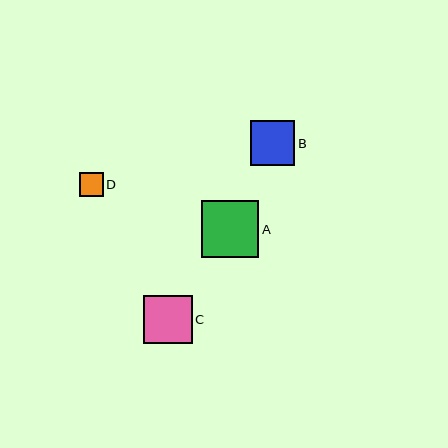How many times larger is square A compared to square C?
Square A is approximately 1.2 times the size of square C.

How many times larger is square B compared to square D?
Square B is approximately 1.9 times the size of square D.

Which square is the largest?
Square A is the largest with a size of approximately 57 pixels.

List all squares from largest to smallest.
From largest to smallest: A, C, B, D.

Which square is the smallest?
Square D is the smallest with a size of approximately 24 pixels.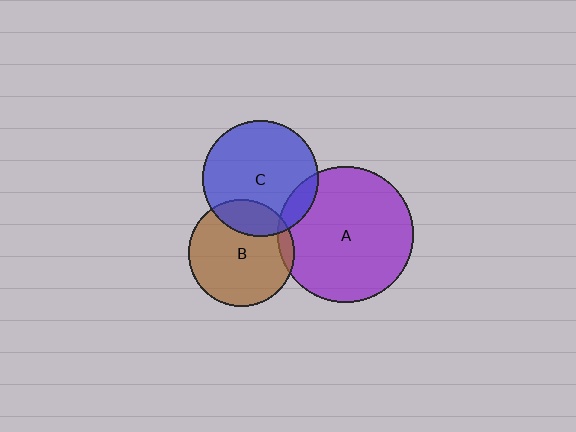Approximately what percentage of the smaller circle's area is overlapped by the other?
Approximately 20%.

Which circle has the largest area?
Circle A (purple).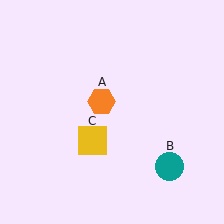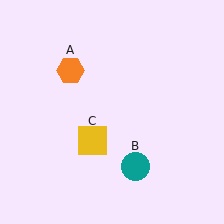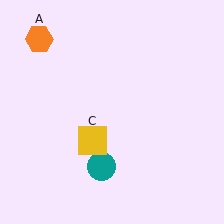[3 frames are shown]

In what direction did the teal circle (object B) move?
The teal circle (object B) moved left.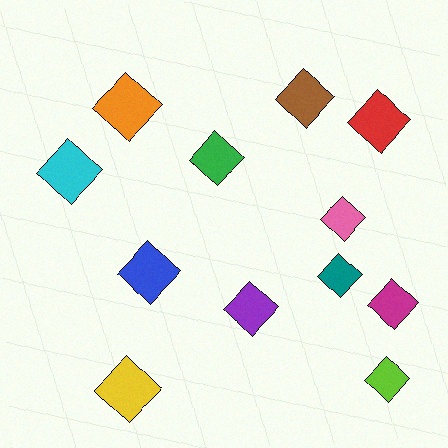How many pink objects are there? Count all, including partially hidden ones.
There is 1 pink object.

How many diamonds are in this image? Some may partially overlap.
There are 12 diamonds.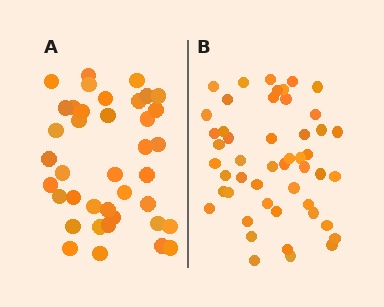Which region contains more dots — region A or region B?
Region B (the right region) has more dots.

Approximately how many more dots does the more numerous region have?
Region B has roughly 10 or so more dots than region A.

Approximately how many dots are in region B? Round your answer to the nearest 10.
About 50 dots. (The exact count is 49, which rounds to 50.)